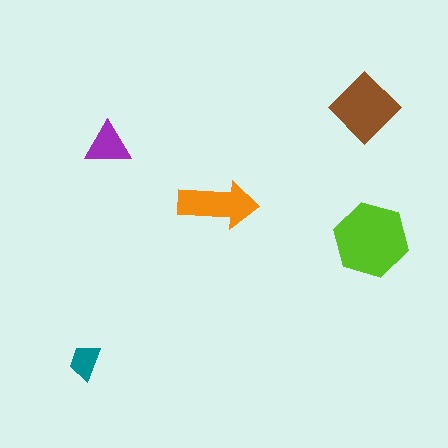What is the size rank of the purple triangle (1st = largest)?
4th.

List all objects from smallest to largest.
The teal trapezoid, the purple triangle, the orange arrow, the brown diamond, the lime hexagon.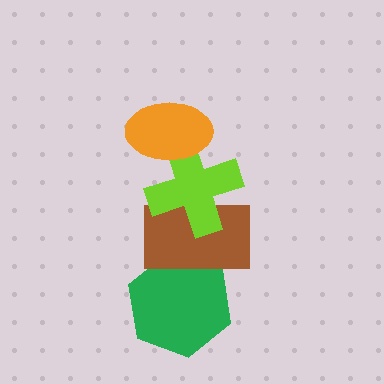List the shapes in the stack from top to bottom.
From top to bottom: the orange ellipse, the lime cross, the brown rectangle, the green hexagon.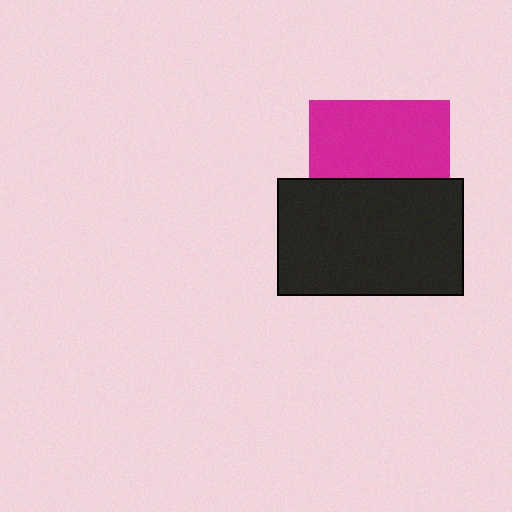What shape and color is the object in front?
The object in front is a black rectangle.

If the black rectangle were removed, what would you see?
You would see the complete magenta square.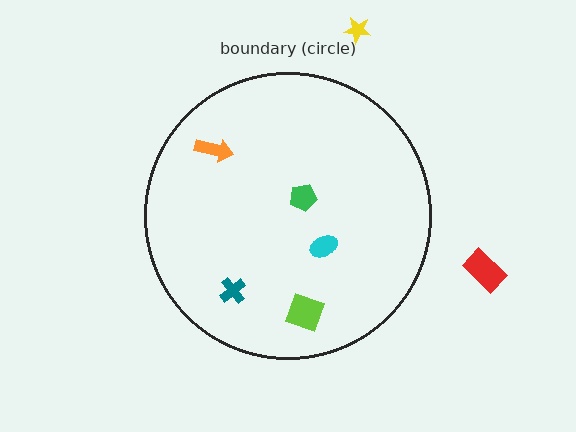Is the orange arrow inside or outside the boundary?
Inside.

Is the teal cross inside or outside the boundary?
Inside.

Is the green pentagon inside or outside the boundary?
Inside.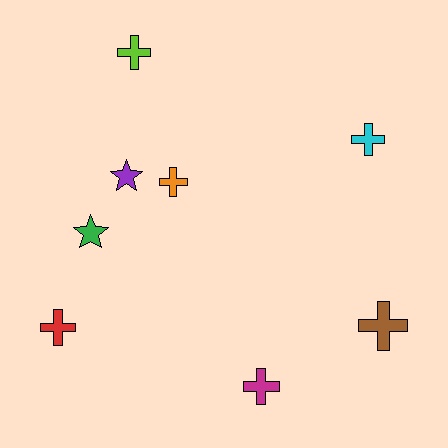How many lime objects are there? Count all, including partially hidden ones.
There is 1 lime object.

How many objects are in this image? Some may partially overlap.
There are 8 objects.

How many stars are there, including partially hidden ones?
There are 2 stars.